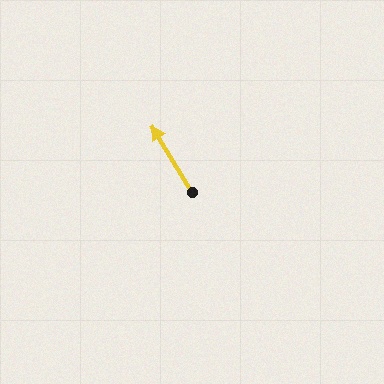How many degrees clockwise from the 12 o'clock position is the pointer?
Approximately 329 degrees.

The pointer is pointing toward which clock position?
Roughly 11 o'clock.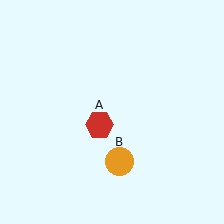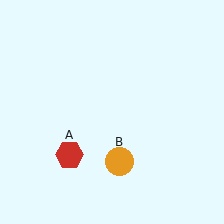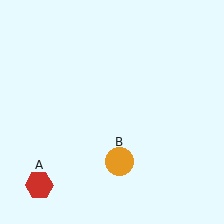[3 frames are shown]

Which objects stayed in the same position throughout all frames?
Orange circle (object B) remained stationary.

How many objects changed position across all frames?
1 object changed position: red hexagon (object A).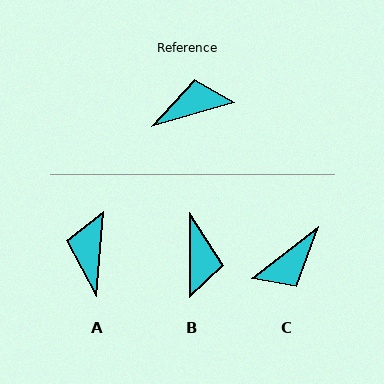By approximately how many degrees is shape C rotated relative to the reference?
Approximately 159 degrees clockwise.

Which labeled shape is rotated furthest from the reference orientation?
C, about 159 degrees away.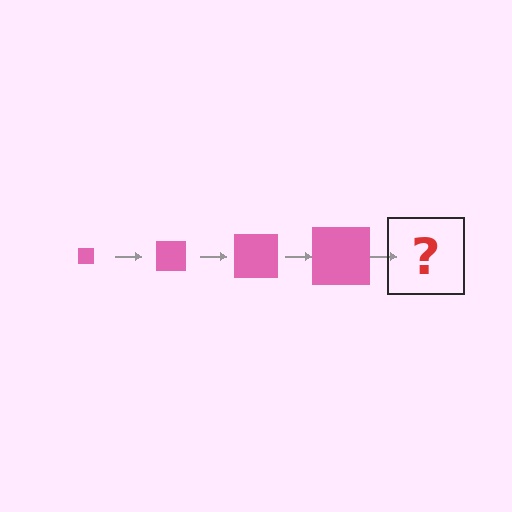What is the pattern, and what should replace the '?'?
The pattern is that the square gets progressively larger each step. The '?' should be a pink square, larger than the previous one.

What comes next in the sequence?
The next element should be a pink square, larger than the previous one.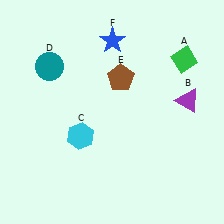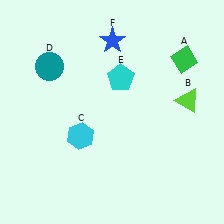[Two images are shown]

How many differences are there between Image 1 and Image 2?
There are 2 differences between the two images.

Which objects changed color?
B changed from purple to lime. E changed from brown to cyan.